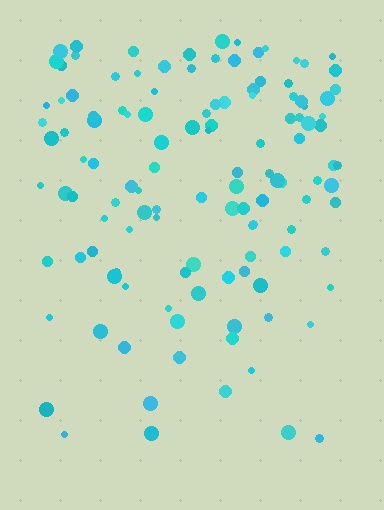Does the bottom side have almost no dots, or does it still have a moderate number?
Still a moderate number, just noticeably fewer than the top.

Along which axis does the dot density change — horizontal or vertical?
Vertical.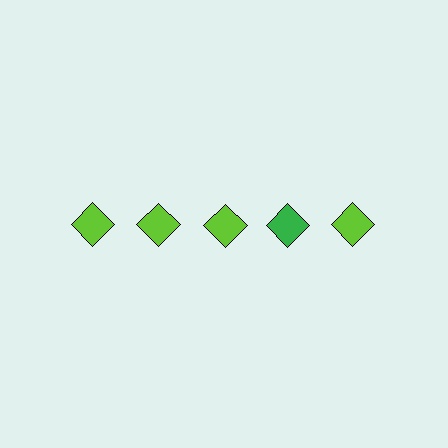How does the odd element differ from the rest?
It has a different color: green instead of lime.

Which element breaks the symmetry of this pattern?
The green diamond in the top row, second from right column breaks the symmetry. All other shapes are lime diamonds.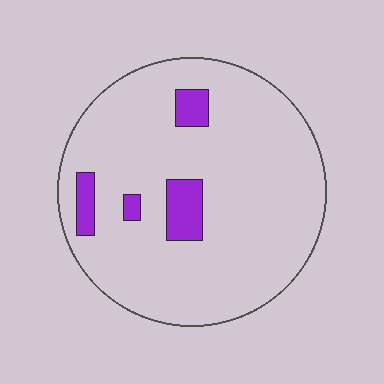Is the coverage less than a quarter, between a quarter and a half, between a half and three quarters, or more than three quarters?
Less than a quarter.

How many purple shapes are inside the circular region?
4.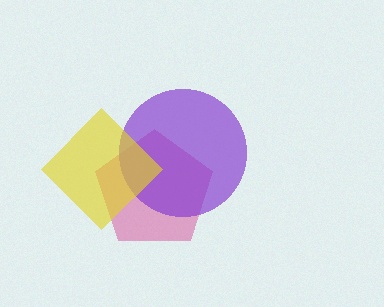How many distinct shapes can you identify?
There are 3 distinct shapes: a magenta pentagon, a purple circle, a yellow diamond.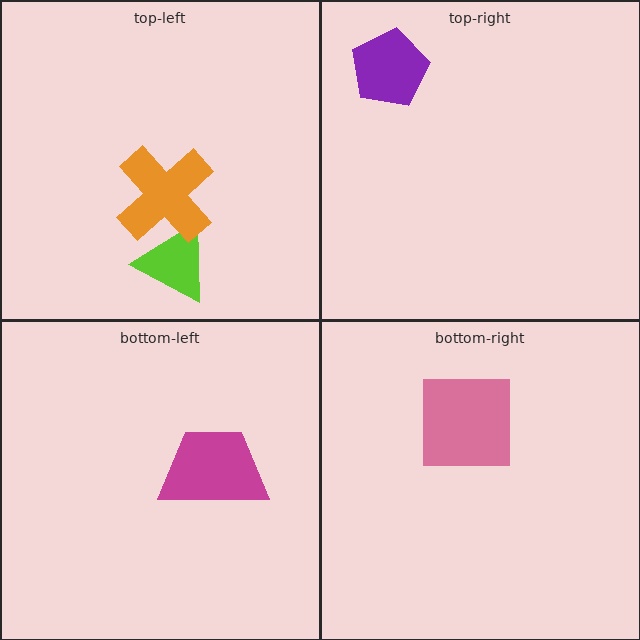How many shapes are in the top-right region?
1.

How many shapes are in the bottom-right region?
1.